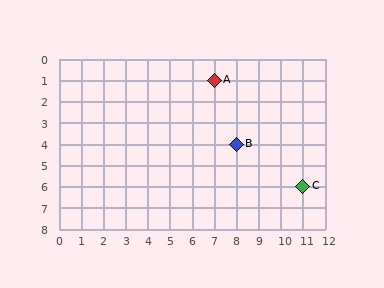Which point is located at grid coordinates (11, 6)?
Point C is at (11, 6).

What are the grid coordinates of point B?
Point B is at grid coordinates (8, 4).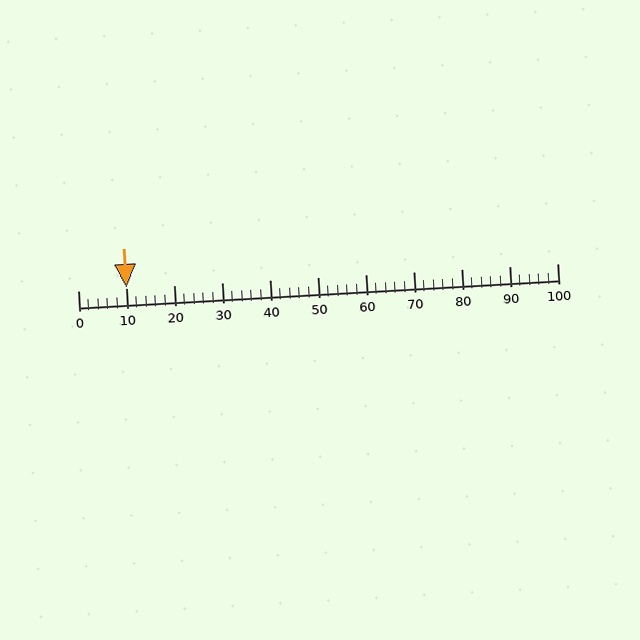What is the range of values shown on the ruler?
The ruler shows values from 0 to 100.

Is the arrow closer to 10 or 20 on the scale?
The arrow is closer to 10.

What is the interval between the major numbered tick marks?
The major tick marks are spaced 10 units apart.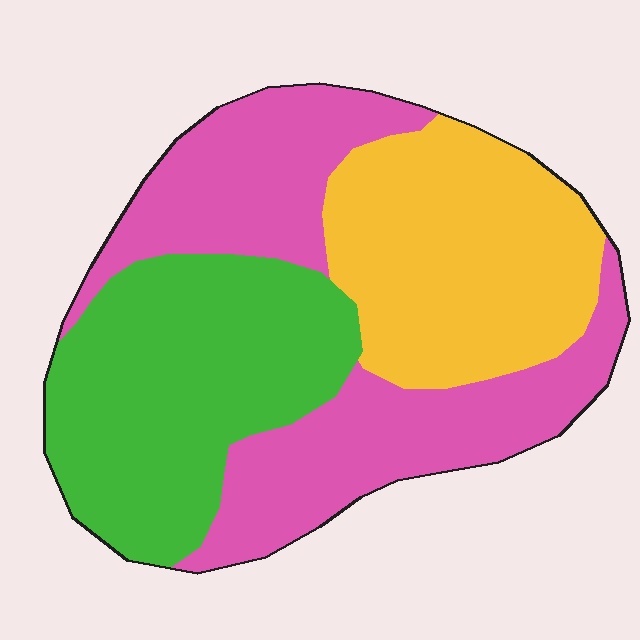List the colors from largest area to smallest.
From largest to smallest: pink, green, yellow.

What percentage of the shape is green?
Green covers 33% of the shape.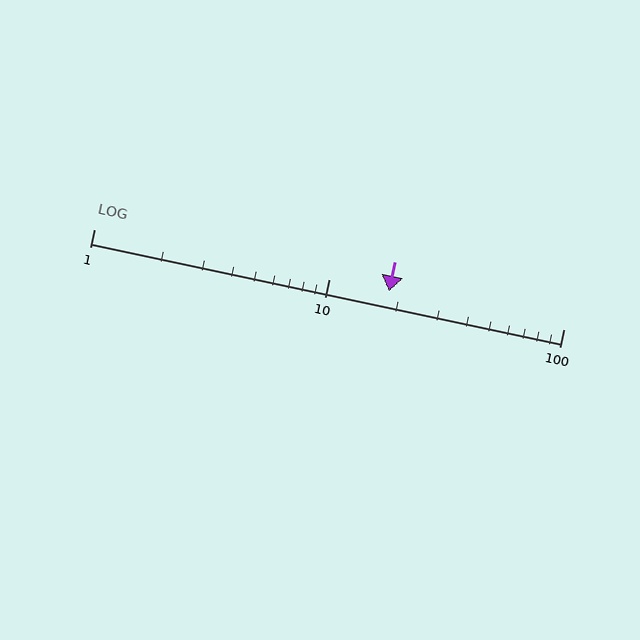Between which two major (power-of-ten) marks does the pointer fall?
The pointer is between 10 and 100.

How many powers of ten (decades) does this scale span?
The scale spans 2 decades, from 1 to 100.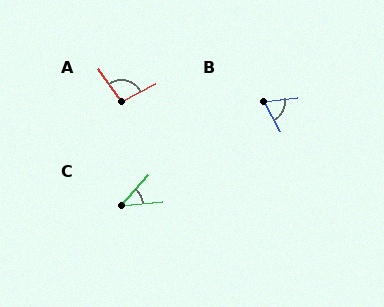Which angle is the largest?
A, at approximately 98 degrees.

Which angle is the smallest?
C, at approximately 42 degrees.